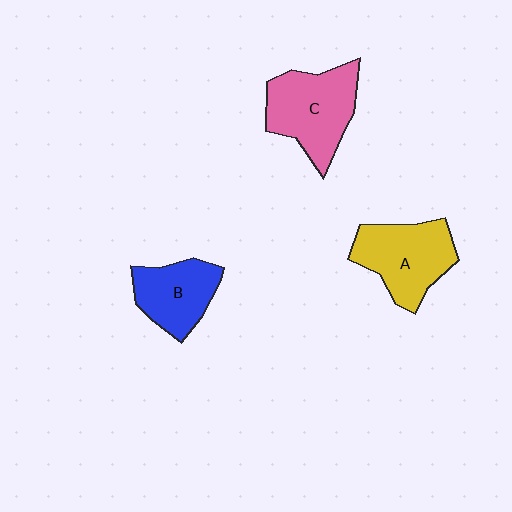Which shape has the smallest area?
Shape B (blue).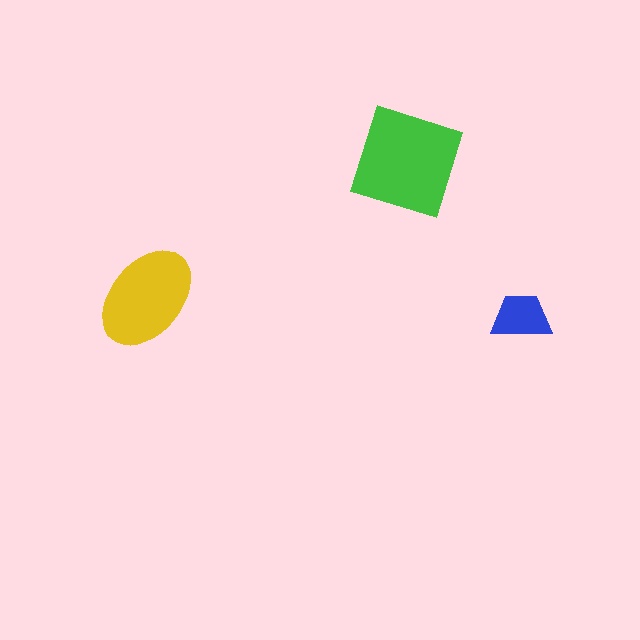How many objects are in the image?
There are 3 objects in the image.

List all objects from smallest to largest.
The blue trapezoid, the yellow ellipse, the green diamond.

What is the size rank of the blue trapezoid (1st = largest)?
3rd.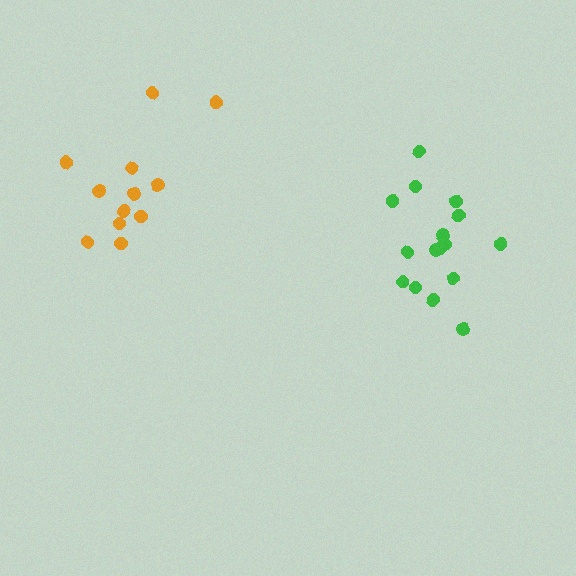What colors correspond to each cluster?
The clusters are colored: green, orange.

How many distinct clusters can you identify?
There are 2 distinct clusters.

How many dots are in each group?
Group 1: 16 dots, Group 2: 12 dots (28 total).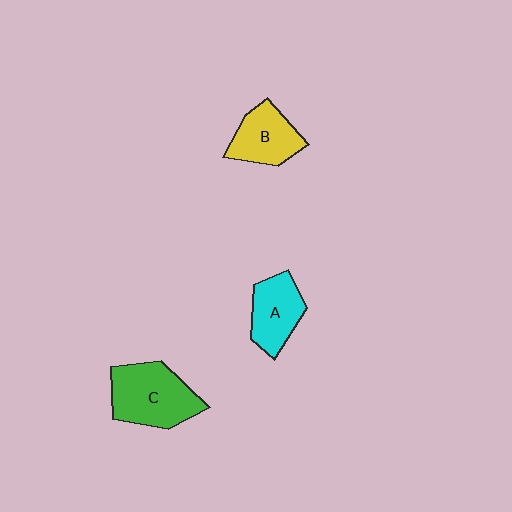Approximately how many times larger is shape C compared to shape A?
Approximately 1.4 times.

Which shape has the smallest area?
Shape B (yellow).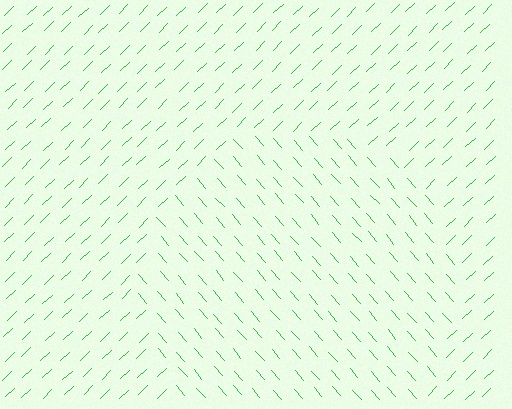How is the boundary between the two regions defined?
The boundary is defined purely by a change in line orientation (approximately 87 degrees difference). All lines are the same color and thickness.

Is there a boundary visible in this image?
Yes, there is a texture boundary formed by a change in line orientation.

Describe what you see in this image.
The image is filled with small green line segments. A circle region in the image has lines oriented differently from the surrounding lines, creating a visible texture boundary.